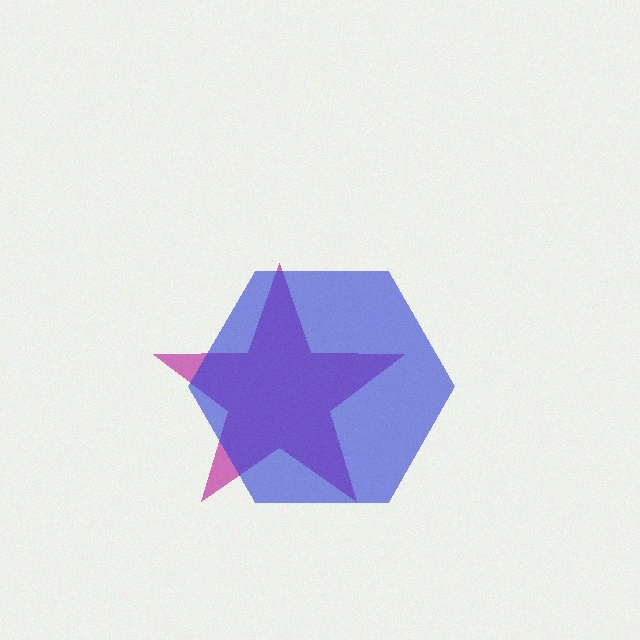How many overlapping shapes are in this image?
There are 2 overlapping shapes in the image.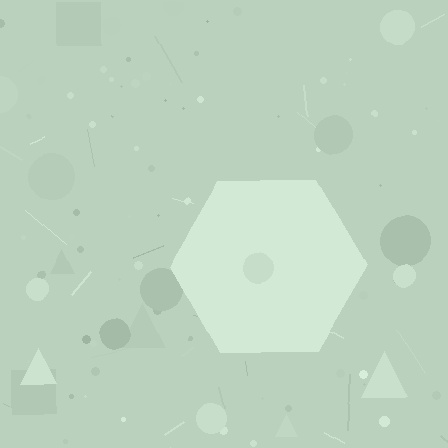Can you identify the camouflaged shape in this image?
The camouflaged shape is a hexagon.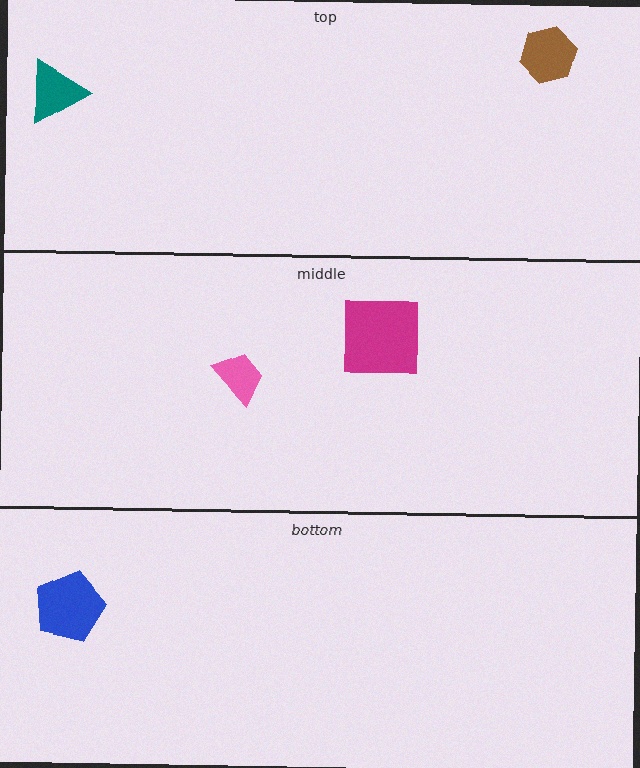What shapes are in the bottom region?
The blue pentagon.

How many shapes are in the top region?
2.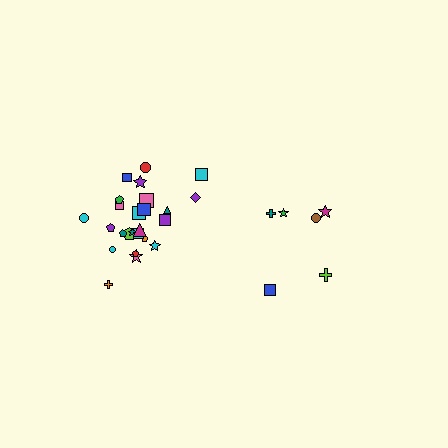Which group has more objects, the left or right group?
The left group.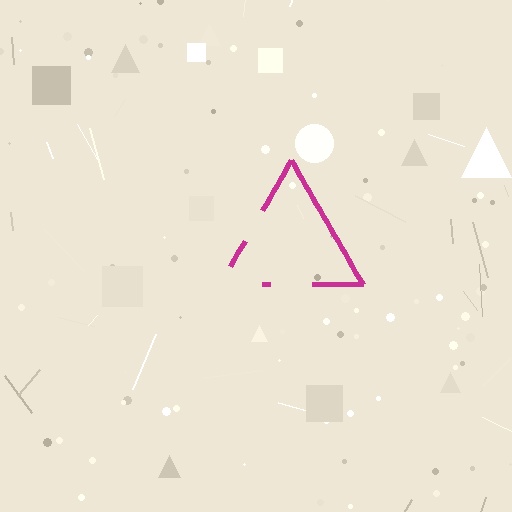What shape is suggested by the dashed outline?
The dashed outline suggests a triangle.